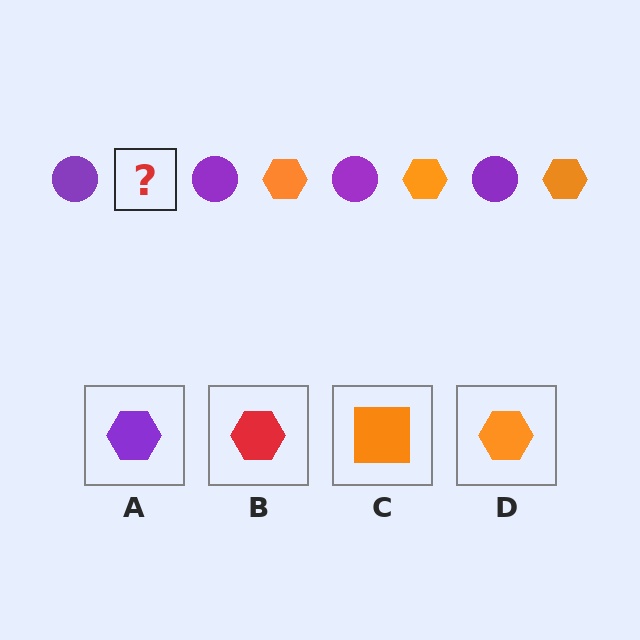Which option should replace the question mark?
Option D.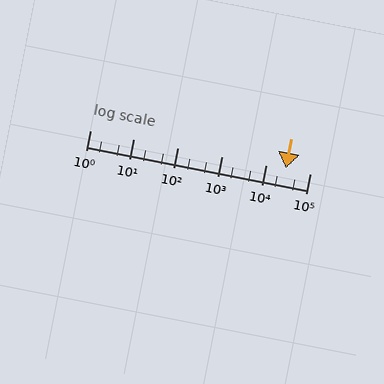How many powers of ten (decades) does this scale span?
The scale spans 5 decades, from 1 to 100000.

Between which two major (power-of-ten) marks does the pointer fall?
The pointer is between 10000 and 100000.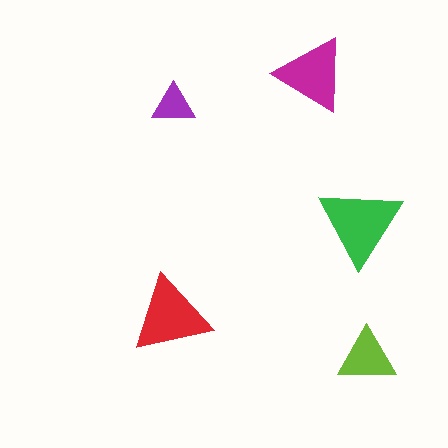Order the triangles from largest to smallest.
the green one, the red one, the magenta one, the lime one, the purple one.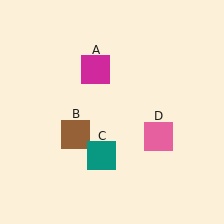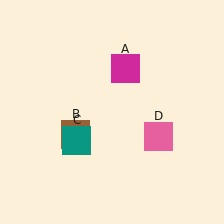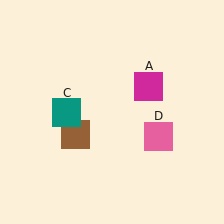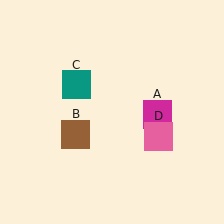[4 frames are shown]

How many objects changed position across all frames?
2 objects changed position: magenta square (object A), teal square (object C).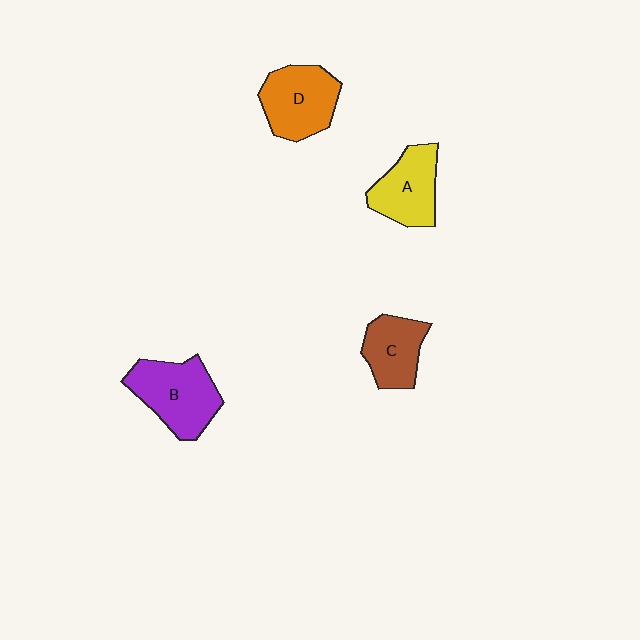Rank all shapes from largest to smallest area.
From largest to smallest: B (purple), D (orange), A (yellow), C (brown).